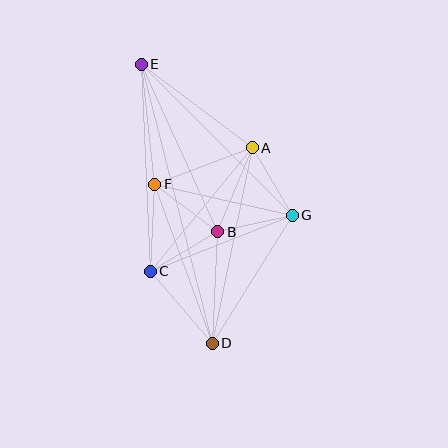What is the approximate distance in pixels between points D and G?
The distance between D and G is approximately 151 pixels.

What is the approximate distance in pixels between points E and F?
The distance between E and F is approximately 120 pixels.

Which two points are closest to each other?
Points B and G are closest to each other.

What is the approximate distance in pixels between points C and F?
The distance between C and F is approximately 87 pixels.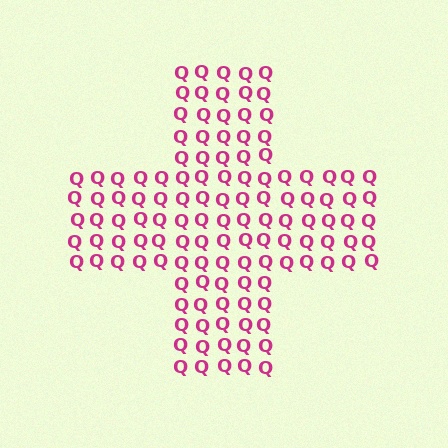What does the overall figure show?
The overall figure shows a cross.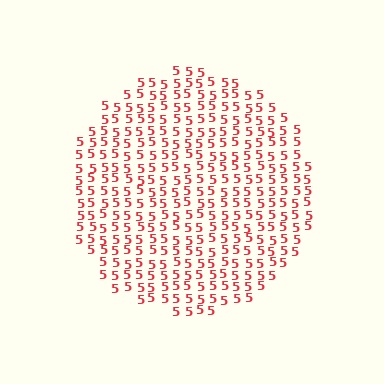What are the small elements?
The small elements are digit 5's.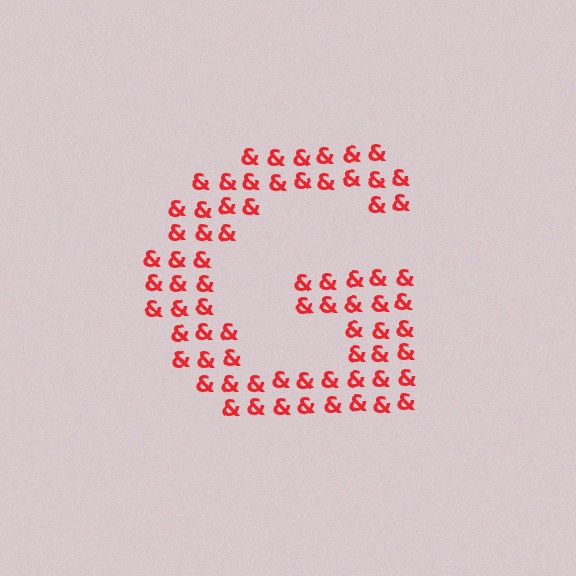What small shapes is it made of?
It is made of small ampersands.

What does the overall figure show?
The overall figure shows the letter G.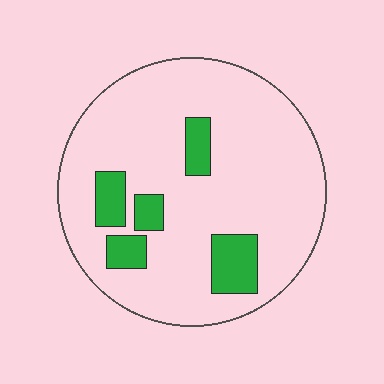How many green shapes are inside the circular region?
5.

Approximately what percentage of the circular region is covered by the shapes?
Approximately 15%.